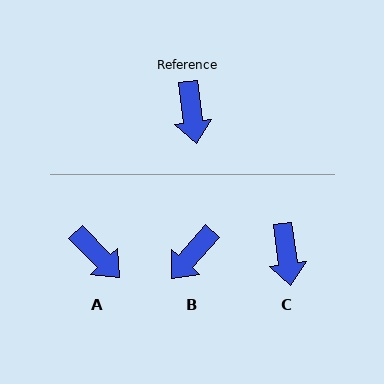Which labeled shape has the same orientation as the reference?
C.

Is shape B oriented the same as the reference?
No, it is off by about 49 degrees.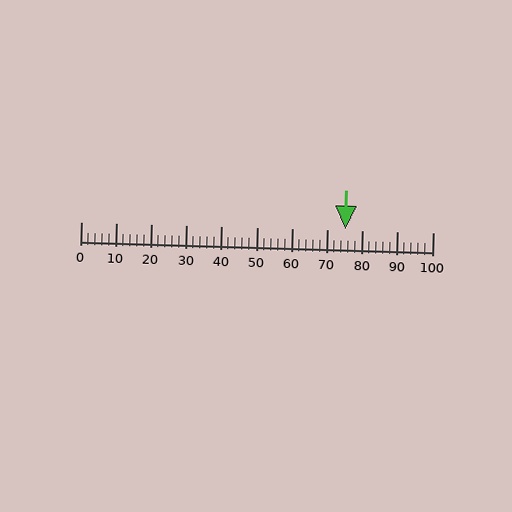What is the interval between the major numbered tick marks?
The major tick marks are spaced 10 units apart.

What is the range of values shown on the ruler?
The ruler shows values from 0 to 100.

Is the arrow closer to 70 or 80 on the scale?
The arrow is closer to 80.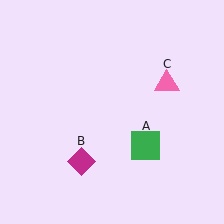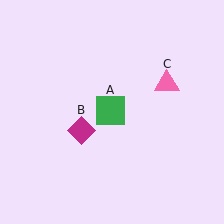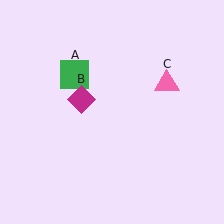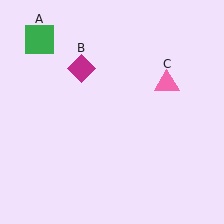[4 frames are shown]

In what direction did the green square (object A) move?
The green square (object A) moved up and to the left.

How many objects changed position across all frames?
2 objects changed position: green square (object A), magenta diamond (object B).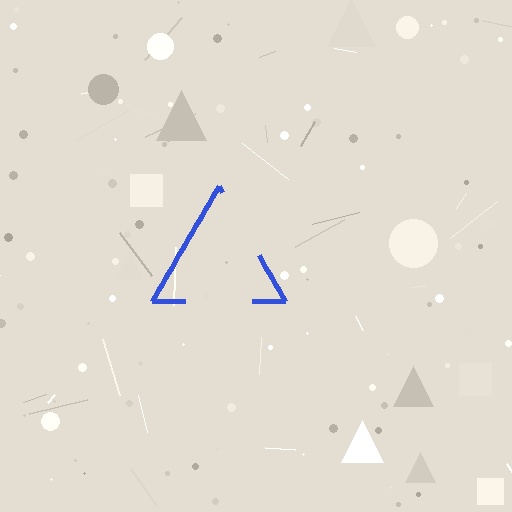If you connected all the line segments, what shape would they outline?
They would outline a triangle.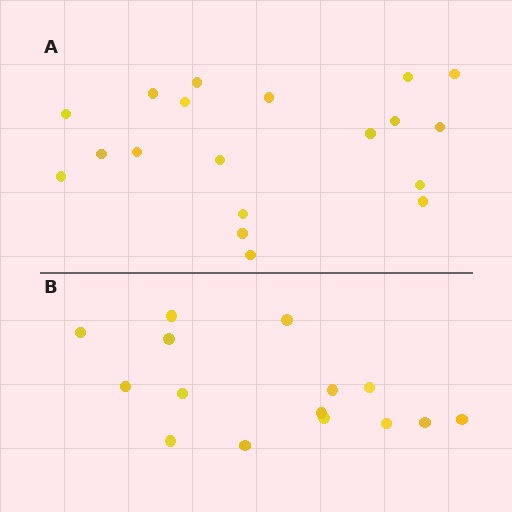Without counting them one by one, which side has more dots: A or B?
Region A (the top region) has more dots.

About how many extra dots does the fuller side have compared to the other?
Region A has about 4 more dots than region B.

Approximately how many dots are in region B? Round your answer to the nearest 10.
About 20 dots. (The exact count is 15, which rounds to 20.)